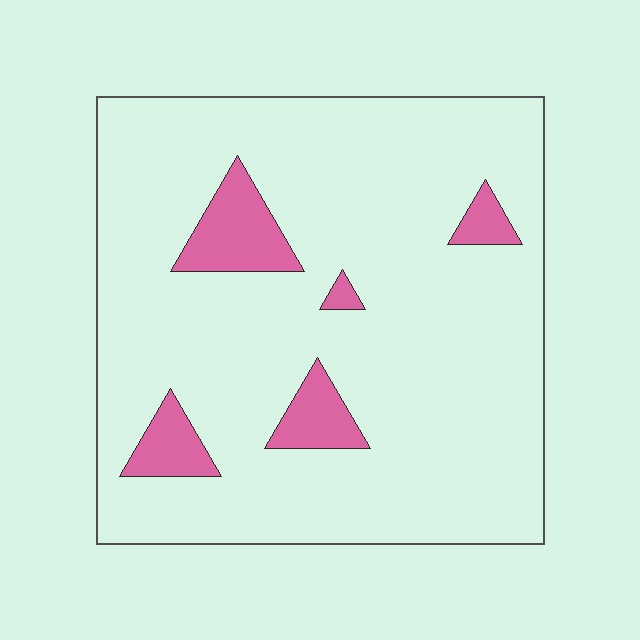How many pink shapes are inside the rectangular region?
5.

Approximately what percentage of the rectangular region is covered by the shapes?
Approximately 10%.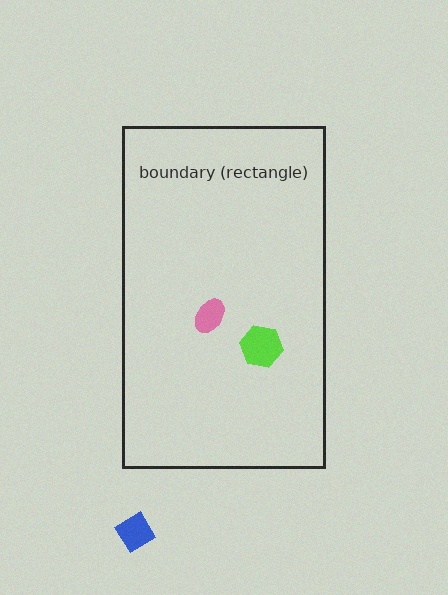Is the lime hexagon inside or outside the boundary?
Inside.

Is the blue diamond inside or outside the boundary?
Outside.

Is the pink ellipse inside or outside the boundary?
Inside.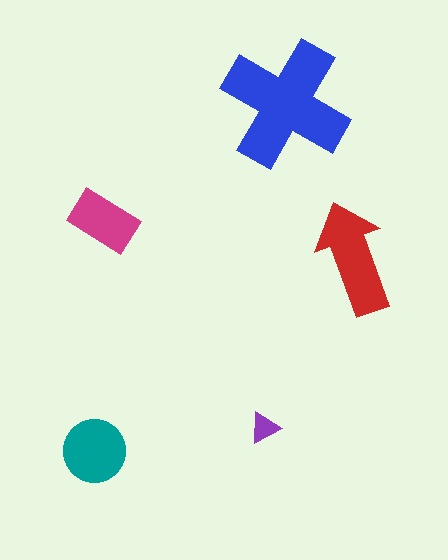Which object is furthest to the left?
The teal circle is leftmost.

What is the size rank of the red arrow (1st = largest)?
2nd.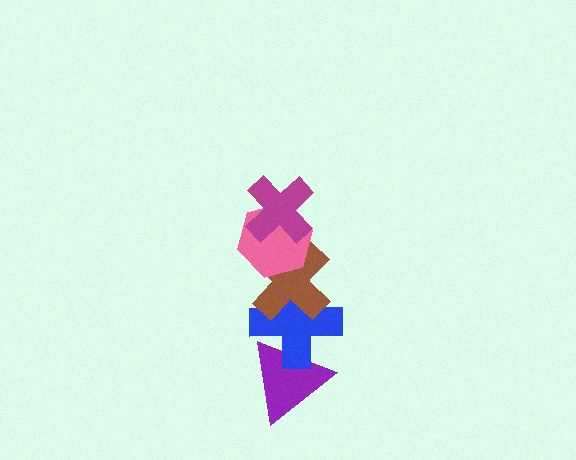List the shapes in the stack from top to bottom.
From top to bottom: the magenta cross, the pink hexagon, the brown cross, the blue cross, the purple triangle.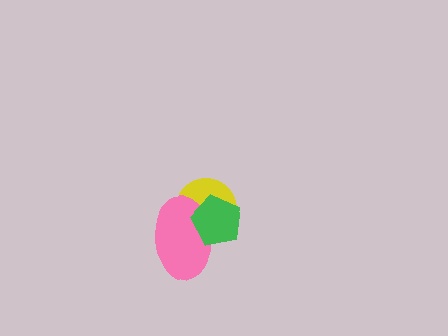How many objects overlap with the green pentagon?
2 objects overlap with the green pentagon.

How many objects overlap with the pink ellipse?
2 objects overlap with the pink ellipse.